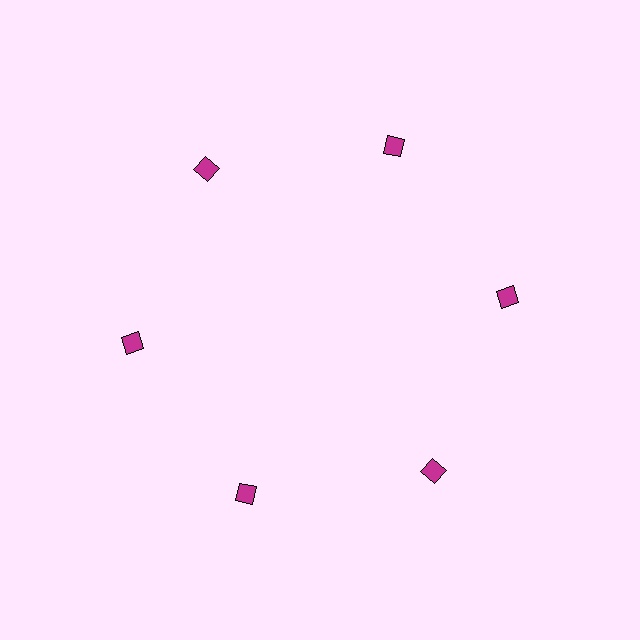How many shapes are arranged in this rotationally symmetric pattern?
There are 6 shapes, arranged in 6 groups of 1.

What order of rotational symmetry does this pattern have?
This pattern has 6-fold rotational symmetry.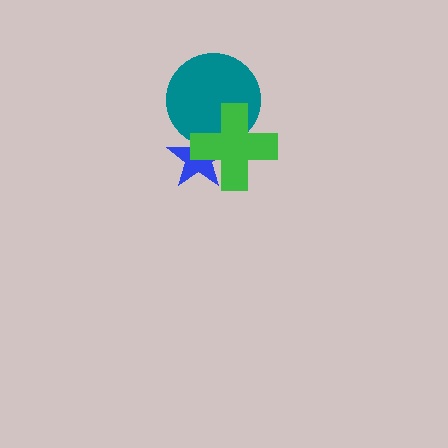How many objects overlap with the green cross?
2 objects overlap with the green cross.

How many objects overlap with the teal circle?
2 objects overlap with the teal circle.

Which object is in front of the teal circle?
The green cross is in front of the teal circle.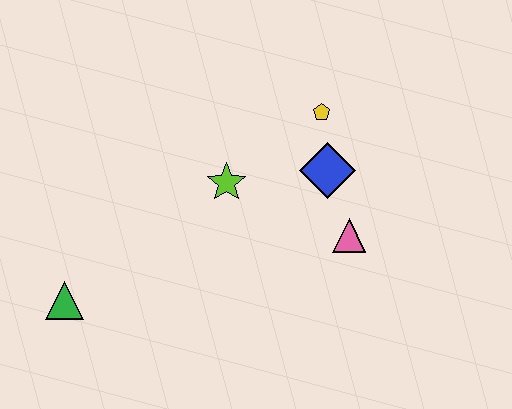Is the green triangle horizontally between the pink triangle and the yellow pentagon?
No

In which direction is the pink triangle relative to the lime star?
The pink triangle is to the right of the lime star.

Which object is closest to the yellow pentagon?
The blue diamond is closest to the yellow pentagon.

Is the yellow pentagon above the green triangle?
Yes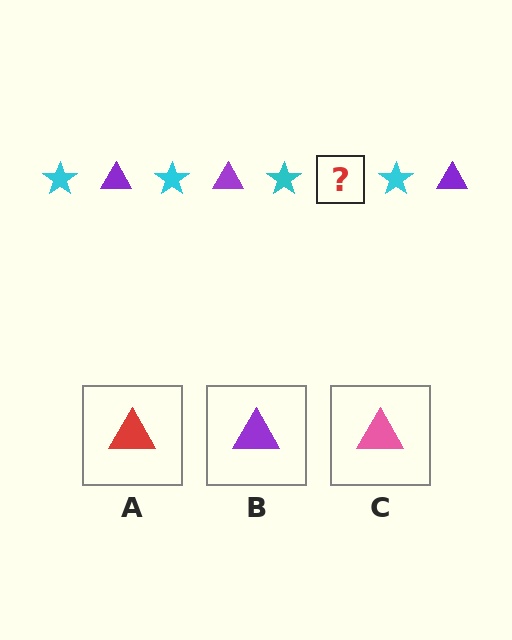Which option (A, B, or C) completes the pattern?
B.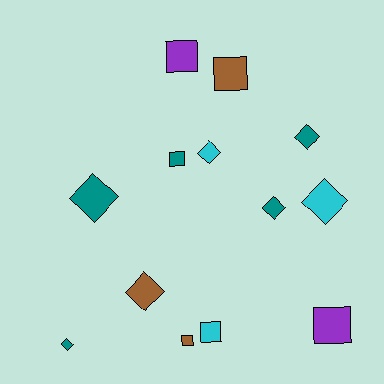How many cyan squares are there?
There is 1 cyan square.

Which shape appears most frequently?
Diamond, with 7 objects.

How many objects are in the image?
There are 13 objects.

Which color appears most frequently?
Teal, with 5 objects.